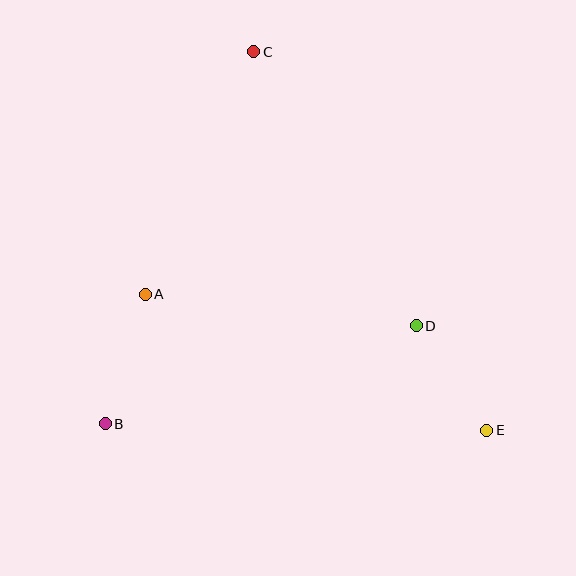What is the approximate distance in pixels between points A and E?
The distance between A and E is approximately 368 pixels.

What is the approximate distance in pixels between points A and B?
The distance between A and B is approximately 136 pixels.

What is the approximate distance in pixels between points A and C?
The distance between A and C is approximately 266 pixels.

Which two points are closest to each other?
Points D and E are closest to each other.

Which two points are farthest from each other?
Points C and E are farthest from each other.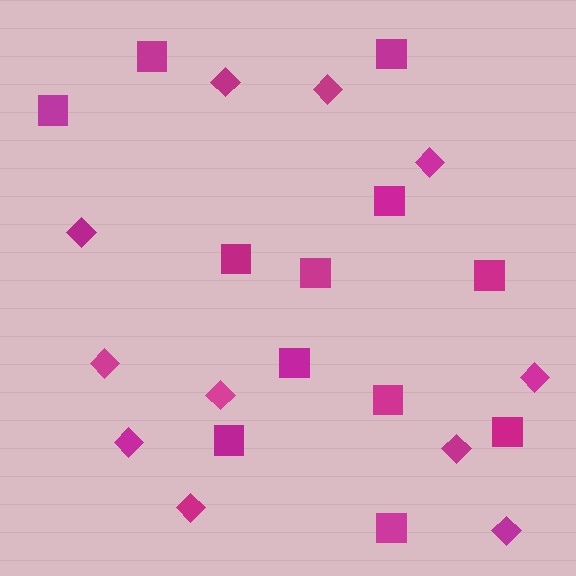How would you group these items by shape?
There are 2 groups: one group of squares (12) and one group of diamonds (11).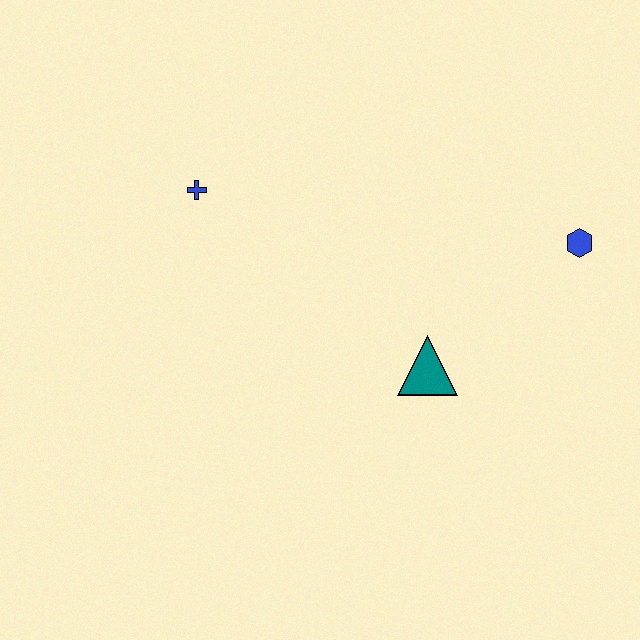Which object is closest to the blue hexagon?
The teal triangle is closest to the blue hexagon.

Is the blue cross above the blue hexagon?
Yes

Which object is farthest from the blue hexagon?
The blue cross is farthest from the blue hexagon.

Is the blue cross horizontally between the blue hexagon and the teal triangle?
No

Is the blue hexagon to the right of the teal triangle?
Yes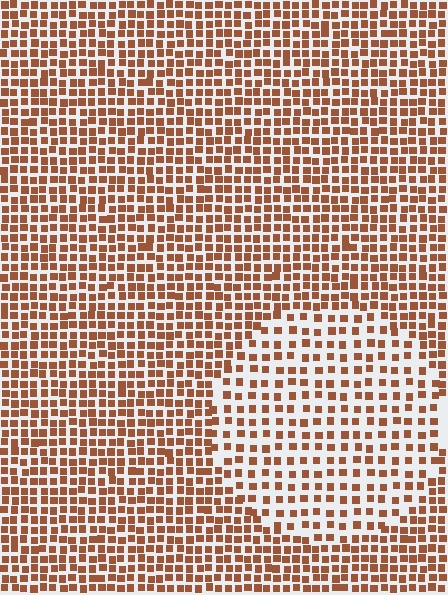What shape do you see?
I see a circle.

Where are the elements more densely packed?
The elements are more densely packed outside the circle boundary.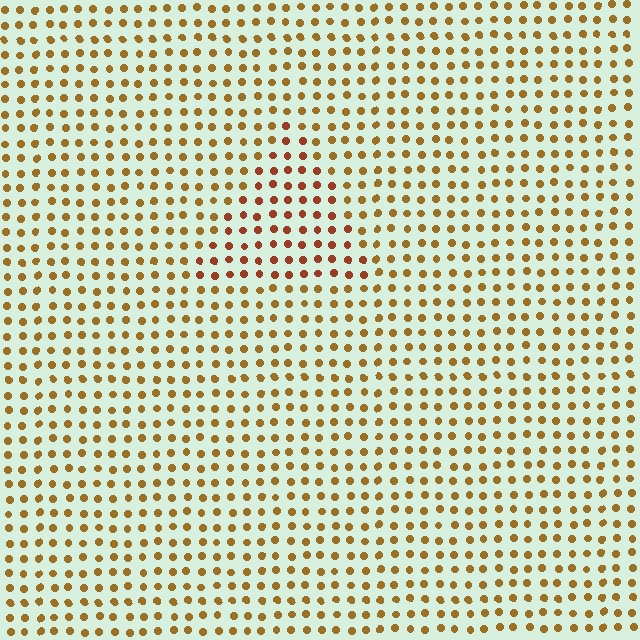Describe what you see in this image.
The image is filled with small brown elements in a uniform arrangement. A triangle-shaped region is visible where the elements are tinted to a slightly different hue, forming a subtle color boundary.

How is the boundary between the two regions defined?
The boundary is defined purely by a slight shift in hue (about 27 degrees). Spacing, size, and orientation are identical on both sides.